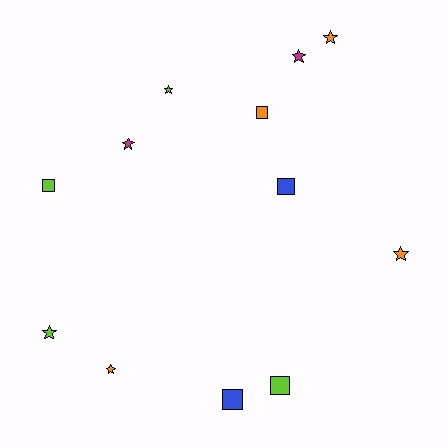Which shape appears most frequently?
Star, with 7 objects.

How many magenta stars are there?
There are 2 magenta stars.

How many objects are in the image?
There are 12 objects.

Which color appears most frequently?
Orange, with 4 objects.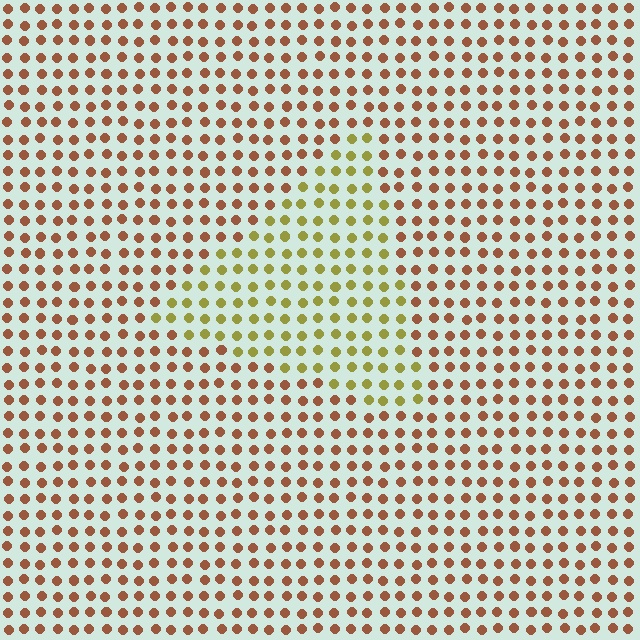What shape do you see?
I see a triangle.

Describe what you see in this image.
The image is filled with small brown elements in a uniform arrangement. A triangle-shaped region is visible where the elements are tinted to a slightly different hue, forming a subtle color boundary.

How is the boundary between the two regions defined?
The boundary is defined purely by a slight shift in hue (about 45 degrees). Spacing, size, and orientation are identical on both sides.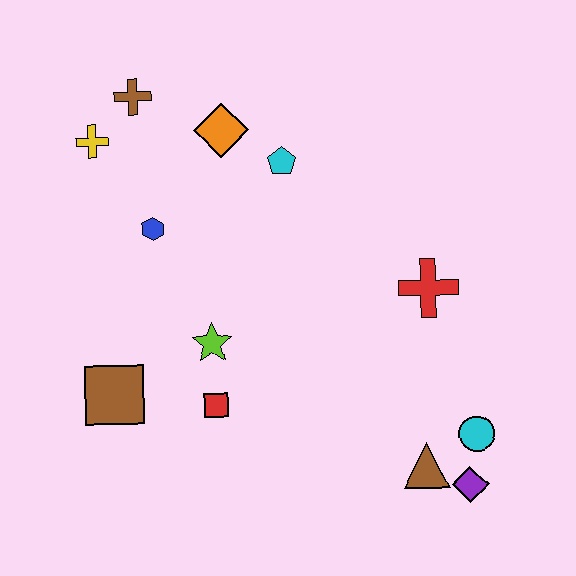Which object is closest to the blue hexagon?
The yellow cross is closest to the blue hexagon.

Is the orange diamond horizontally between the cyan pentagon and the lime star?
Yes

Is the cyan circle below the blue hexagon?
Yes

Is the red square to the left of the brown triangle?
Yes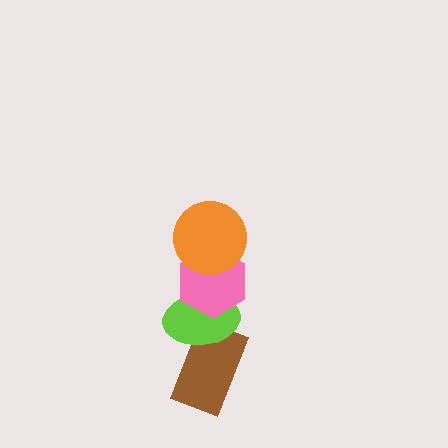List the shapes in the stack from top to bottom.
From top to bottom: the orange circle, the pink hexagon, the lime ellipse, the brown rectangle.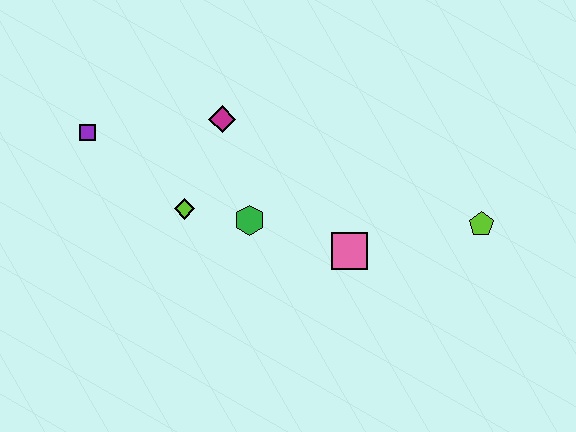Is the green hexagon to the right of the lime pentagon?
No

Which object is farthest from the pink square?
The purple square is farthest from the pink square.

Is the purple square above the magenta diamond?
No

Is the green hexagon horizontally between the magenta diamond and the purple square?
No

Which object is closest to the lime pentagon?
The pink square is closest to the lime pentagon.